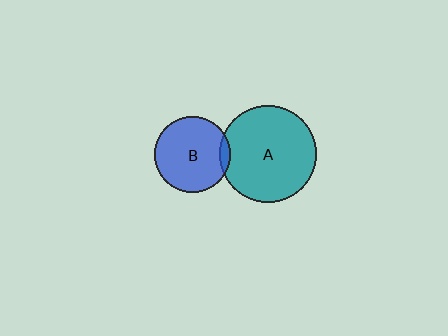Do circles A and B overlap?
Yes.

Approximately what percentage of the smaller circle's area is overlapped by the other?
Approximately 5%.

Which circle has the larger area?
Circle A (teal).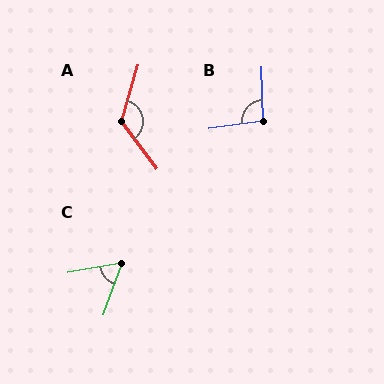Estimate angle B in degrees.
Approximately 96 degrees.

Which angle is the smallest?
C, at approximately 60 degrees.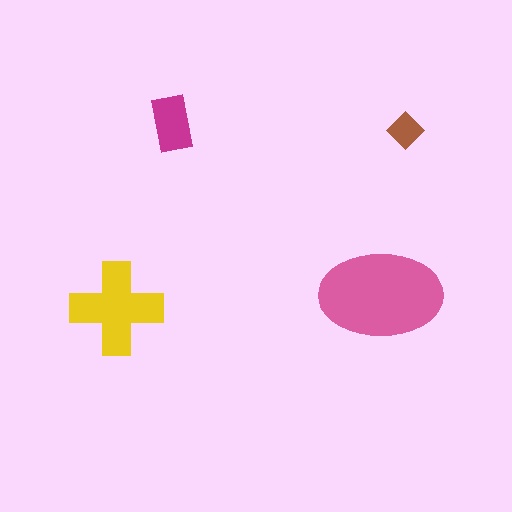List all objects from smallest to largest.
The brown diamond, the magenta rectangle, the yellow cross, the pink ellipse.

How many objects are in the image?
There are 4 objects in the image.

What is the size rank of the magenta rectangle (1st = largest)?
3rd.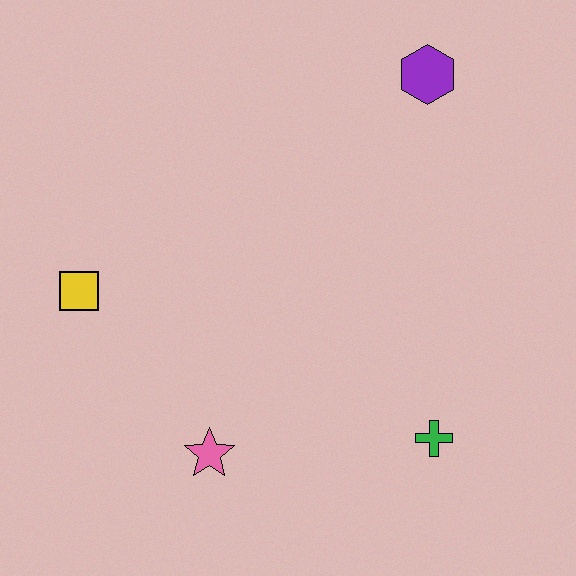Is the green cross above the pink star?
Yes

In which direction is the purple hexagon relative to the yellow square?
The purple hexagon is to the right of the yellow square.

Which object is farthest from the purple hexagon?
The pink star is farthest from the purple hexagon.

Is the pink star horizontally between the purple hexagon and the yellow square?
Yes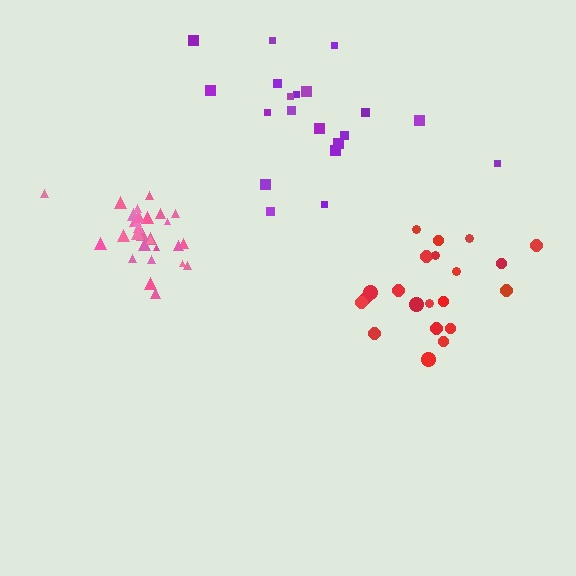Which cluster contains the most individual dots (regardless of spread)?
Pink (29).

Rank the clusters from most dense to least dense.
pink, red, purple.